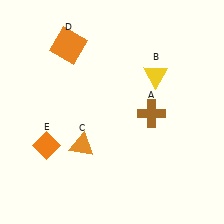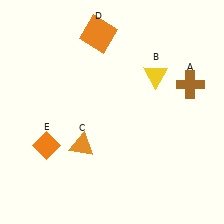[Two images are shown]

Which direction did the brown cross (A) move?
The brown cross (A) moved right.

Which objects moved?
The objects that moved are: the brown cross (A), the orange square (D).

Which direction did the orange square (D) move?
The orange square (D) moved right.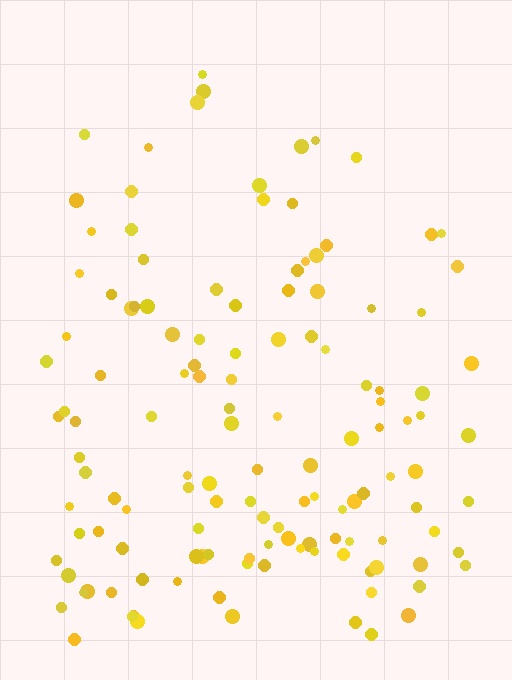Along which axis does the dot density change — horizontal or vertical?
Vertical.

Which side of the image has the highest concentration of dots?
The bottom.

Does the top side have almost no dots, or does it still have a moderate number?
Still a moderate number, just noticeably fewer than the bottom.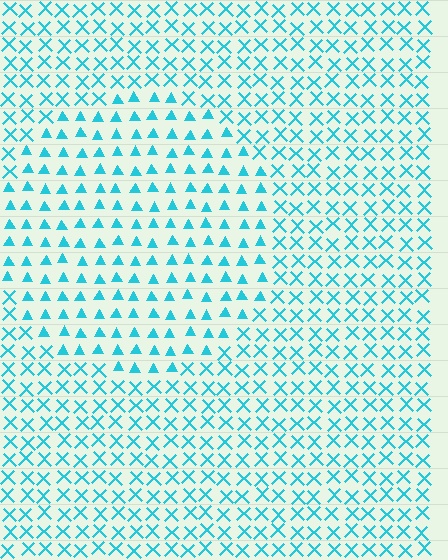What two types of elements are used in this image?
The image uses triangles inside the circle region and X marks outside it.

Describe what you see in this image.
The image is filled with small cyan elements arranged in a uniform grid. A circle-shaped region contains triangles, while the surrounding area contains X marks. The boundary is defined purely by the change in element shape.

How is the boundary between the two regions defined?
The boundary is defined by a change in element shape: triangles inside vs. X marks outside. All elements share the same color and spacing.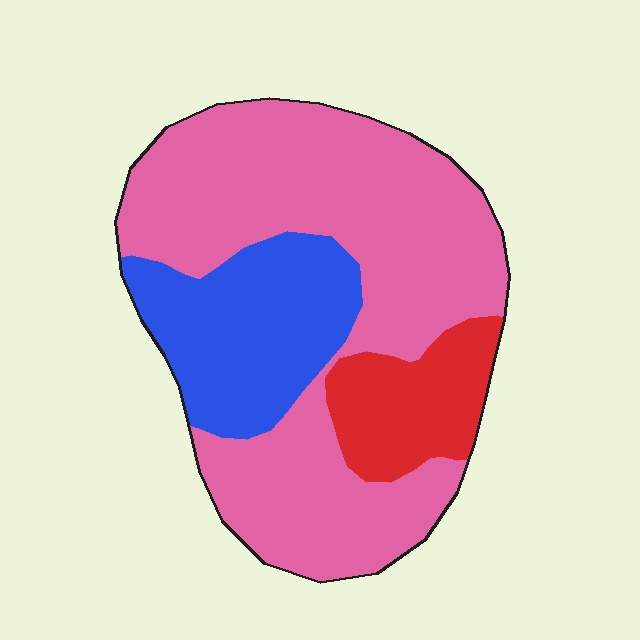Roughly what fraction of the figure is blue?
Blue takes up about one quarter (1/4) of the figure.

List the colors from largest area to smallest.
From largest to smallest: pink, blue, red.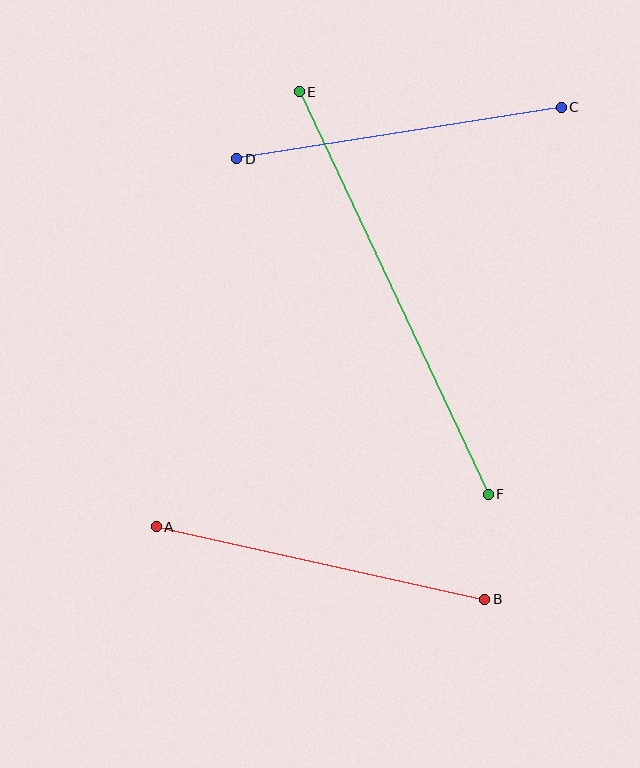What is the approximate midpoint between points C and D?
The midpoint is at approximately (399, 133) pixels.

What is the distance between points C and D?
The distance is approximately 329 pixels.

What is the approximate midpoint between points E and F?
The midpoint is at approximately (394, 293) pixels.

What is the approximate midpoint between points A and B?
The midpoint is at approximately (321, 563) pixels.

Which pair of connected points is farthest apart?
Points E and F are farthest apart.